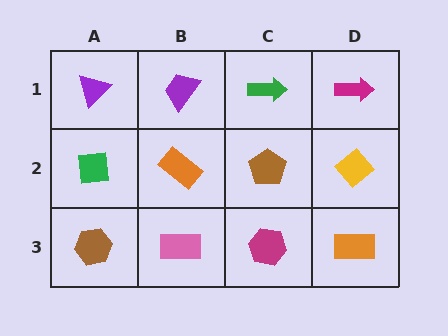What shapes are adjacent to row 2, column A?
A purple triangle (row 1, column A), a brown hexagon (row 3, column A), an orange rectangle (row 2, column B).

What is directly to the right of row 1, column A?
A purple trapezoid.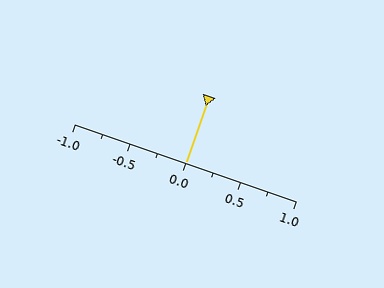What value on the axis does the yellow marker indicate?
The marker indicates approximately 0.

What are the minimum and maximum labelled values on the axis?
The axis runs from -1.0 to 1.0.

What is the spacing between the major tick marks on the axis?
The major ticks are spaced 0.5 apart.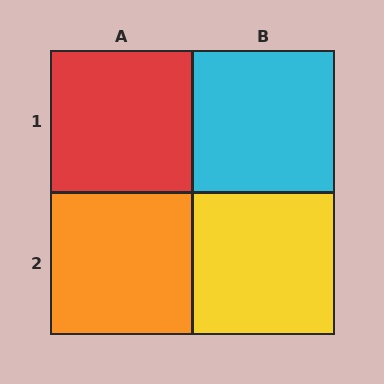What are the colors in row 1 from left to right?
Red, cyan.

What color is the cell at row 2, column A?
Orange.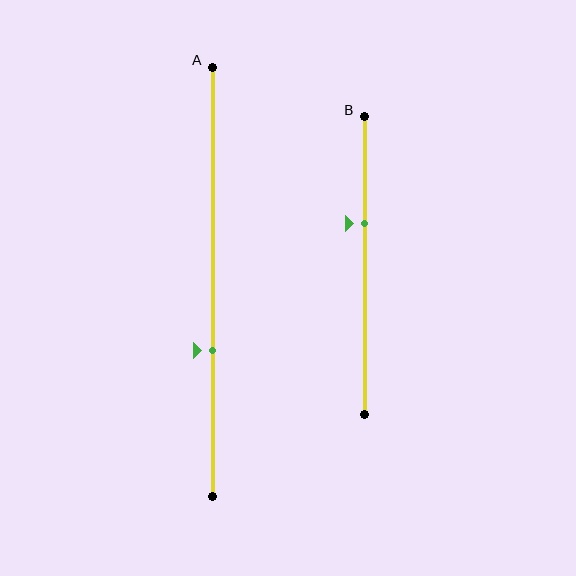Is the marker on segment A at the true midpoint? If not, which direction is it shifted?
No, the marker on segment A is shifted downward by about 16% of the segment length.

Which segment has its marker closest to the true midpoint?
Segment B has its marker closest to the true midpoint.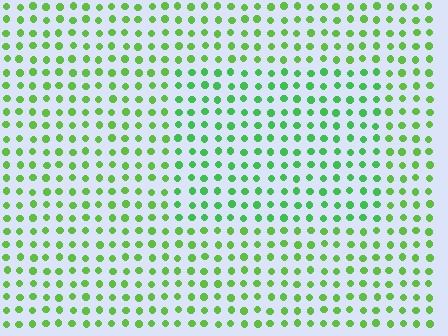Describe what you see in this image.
The image is filled with small lime elements in a uniform arrangement. A rectangle-shaped region is visible where the elements are tinted to a slightly different hue, forming a subtle color boundary.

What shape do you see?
I see a rectangle.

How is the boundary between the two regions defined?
The boundary is defined purely by a slight shift in hue (about 23 degrees). Spacing, size, and orientation are identical on both sides.